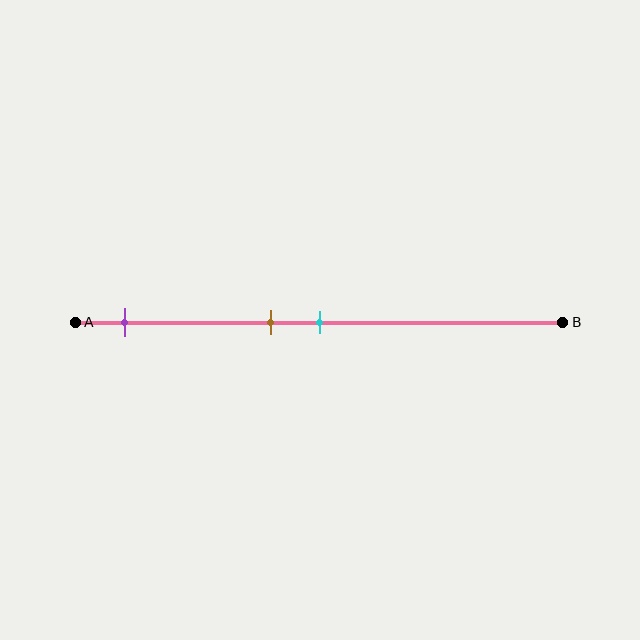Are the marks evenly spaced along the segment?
No, the marks are not evenly spaced.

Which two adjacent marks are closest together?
The brown and cyan marks are the closest adjacent pair.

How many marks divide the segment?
There are 3 marks dividing the segment.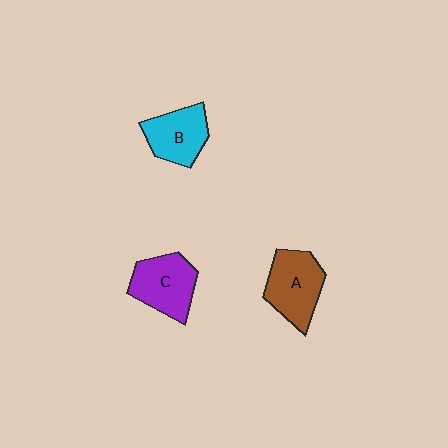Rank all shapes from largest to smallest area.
From largest to smallest: A (brown), C (purple), B (cyan).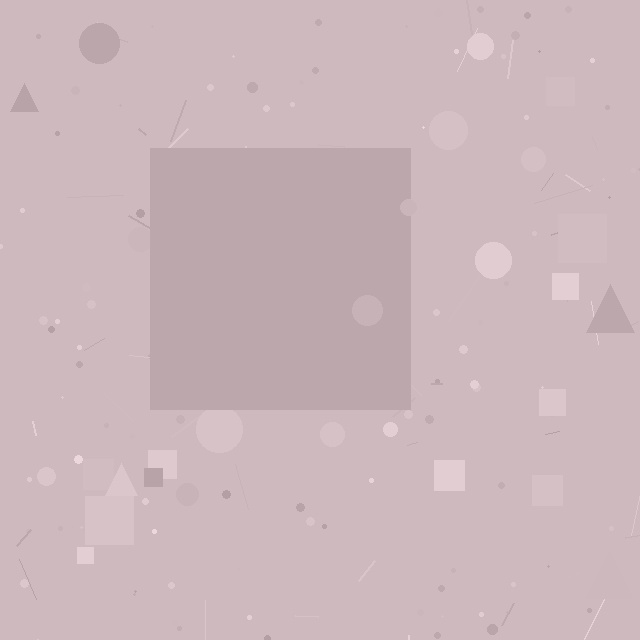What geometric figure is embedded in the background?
A square is embedded in the background.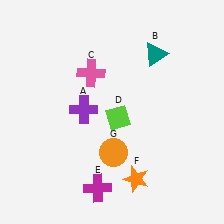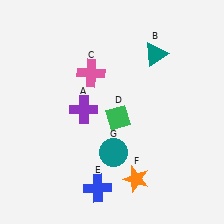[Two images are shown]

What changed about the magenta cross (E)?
In Image 1, E is magenta. In Image 2, it changed to blue.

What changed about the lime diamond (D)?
In Image 1, D is lime. In Image 2, it changed to green.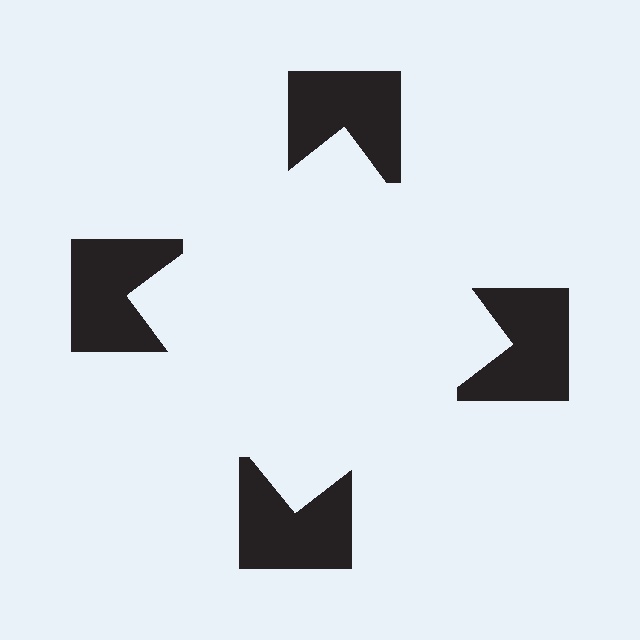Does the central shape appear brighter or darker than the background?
It typically appears slightly brighter than the background, even though no actual brightness change is drawn.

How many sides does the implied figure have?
4 sides.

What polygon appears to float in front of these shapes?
An illusory square — its edges are inferred from the aligned wedge cuts in the notched squares, not physically drawn.